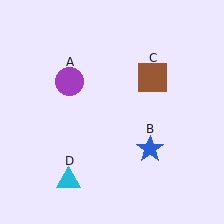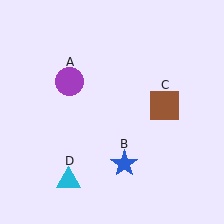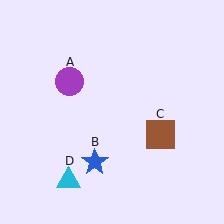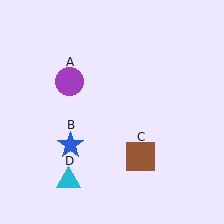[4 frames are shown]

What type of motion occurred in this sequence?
The blue star (object B), brown square (object C) rotated clockwise around the center of the scene.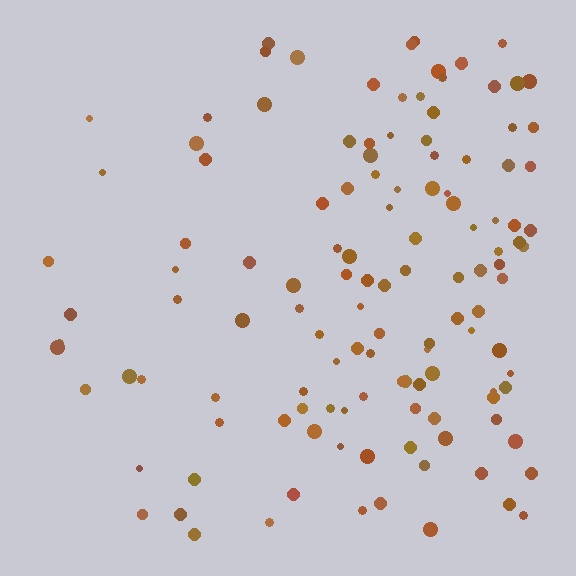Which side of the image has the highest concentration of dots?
The right.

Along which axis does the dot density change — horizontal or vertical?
Horizontal.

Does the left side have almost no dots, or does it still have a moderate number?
Still a moderate number, just noticeably fewer than the right.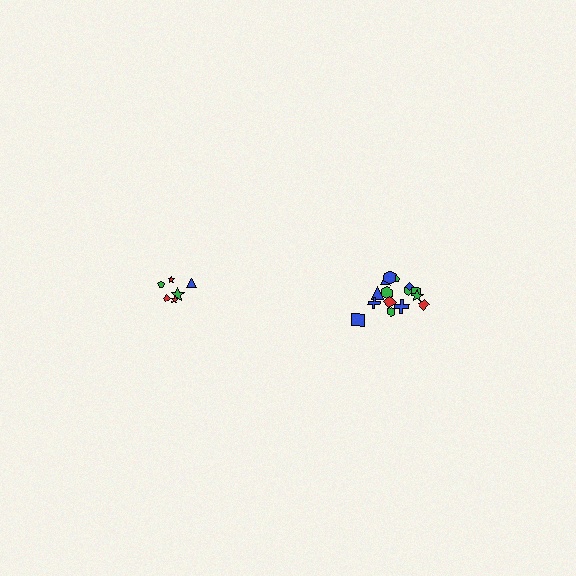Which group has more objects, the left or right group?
The right group.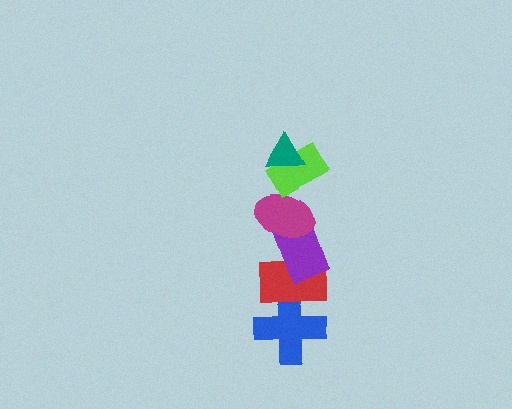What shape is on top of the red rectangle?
The purple rectangle is on top of the red rectangle.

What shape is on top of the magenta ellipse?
The lime rectangle is on top of the magenta ellipse.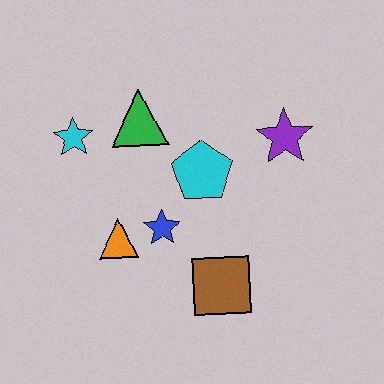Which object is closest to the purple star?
The cyan pentagon is closest to the purple star.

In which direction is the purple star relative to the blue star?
The purple star is to the right of the blue star.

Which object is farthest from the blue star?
The purple star is farthest from the blue star.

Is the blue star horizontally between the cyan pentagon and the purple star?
No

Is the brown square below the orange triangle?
Yes